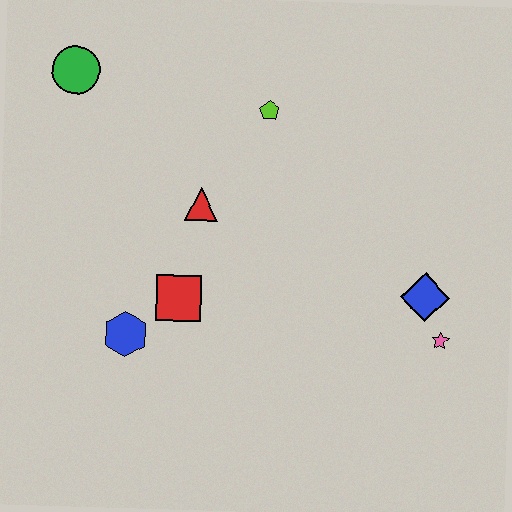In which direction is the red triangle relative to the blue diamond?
The red triangle is to the left of the blue diamond.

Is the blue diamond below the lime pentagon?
Yes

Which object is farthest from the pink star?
The green circle is farthest from the pink star.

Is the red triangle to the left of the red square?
No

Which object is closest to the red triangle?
The red square is closest to the red triangle.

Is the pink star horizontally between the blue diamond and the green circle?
No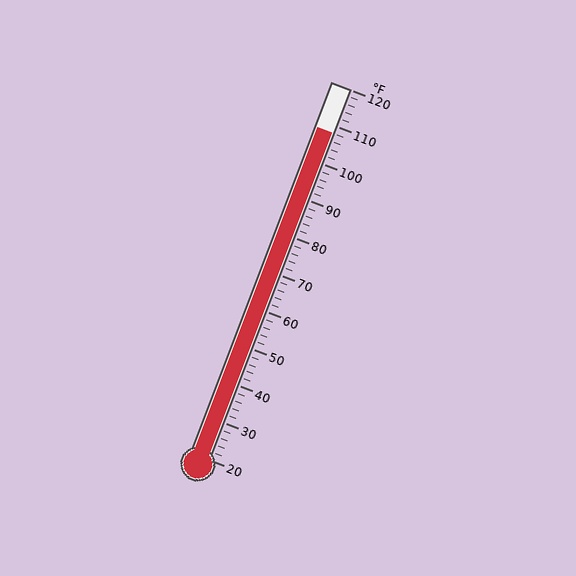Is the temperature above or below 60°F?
The temperature is above 60°F.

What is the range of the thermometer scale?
The thermometer scale ranges from 20°F to 120°F.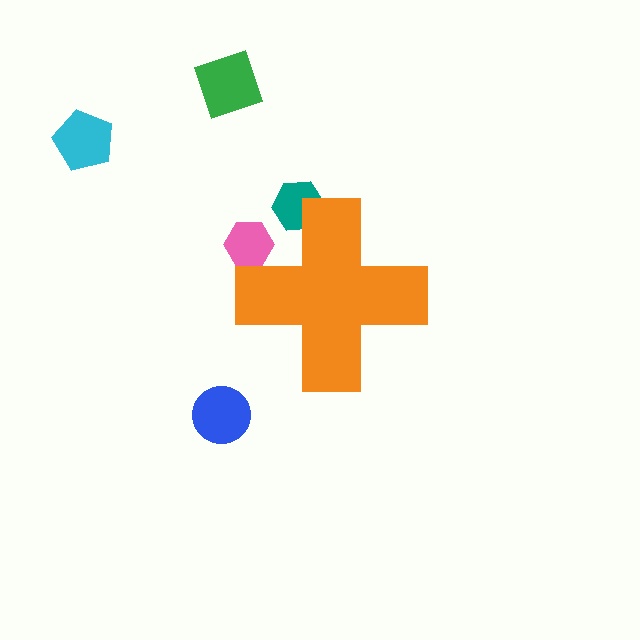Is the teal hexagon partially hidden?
Yes, the teal hexagon is partially hidden behind the orange cross.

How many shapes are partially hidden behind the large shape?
2 shapes are partially hidden.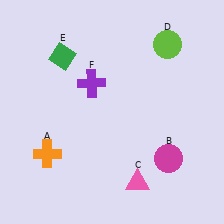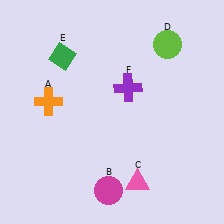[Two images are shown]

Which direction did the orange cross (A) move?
The orange cross (A) moved up.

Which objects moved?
The objects that moved are: the orange cross (A), the magenta circle (B), the purple cross (F).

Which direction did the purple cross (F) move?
The purple cross (F) moved right.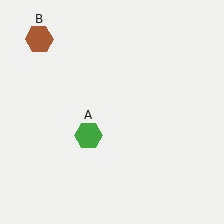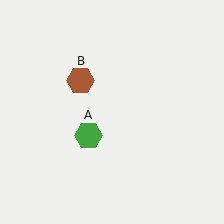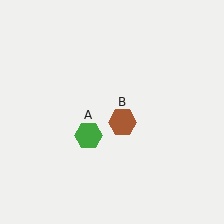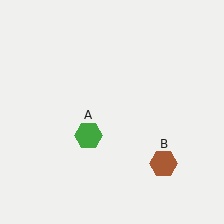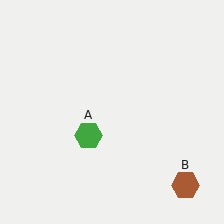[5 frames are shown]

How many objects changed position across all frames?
1 object changed position: brown hexagon (object B).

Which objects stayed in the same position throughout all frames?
Green hexagon (object A) remained stationary.